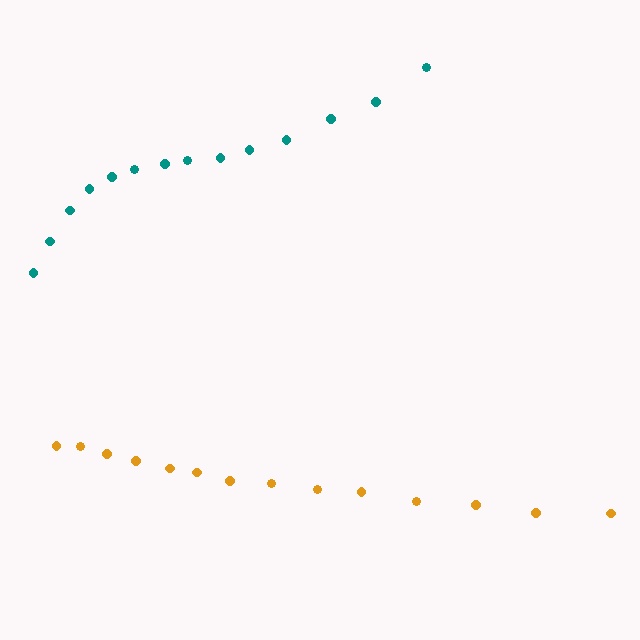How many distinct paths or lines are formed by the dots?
There are 2 distinct paths.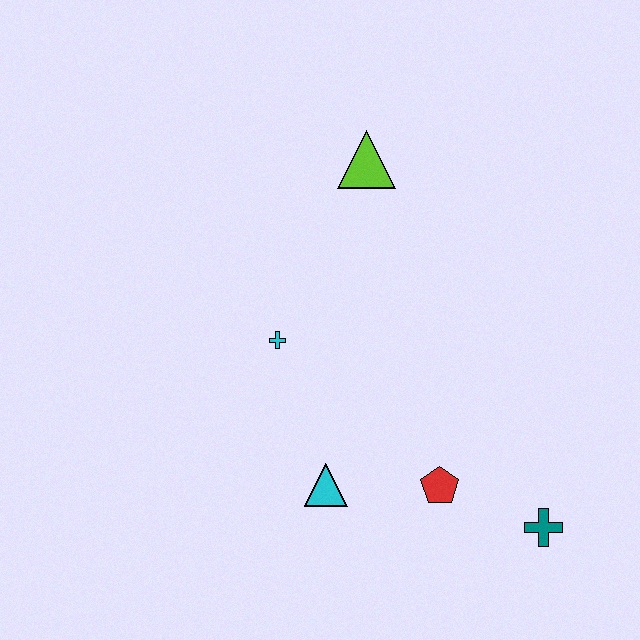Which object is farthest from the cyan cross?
The teal cross is farthest from the cyan cross.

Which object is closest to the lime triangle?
The cyan cross is closest to the lime triangle.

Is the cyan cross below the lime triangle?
Yes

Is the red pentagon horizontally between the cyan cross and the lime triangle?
No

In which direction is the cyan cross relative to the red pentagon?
The cyan cross is to the left of the red pentagon.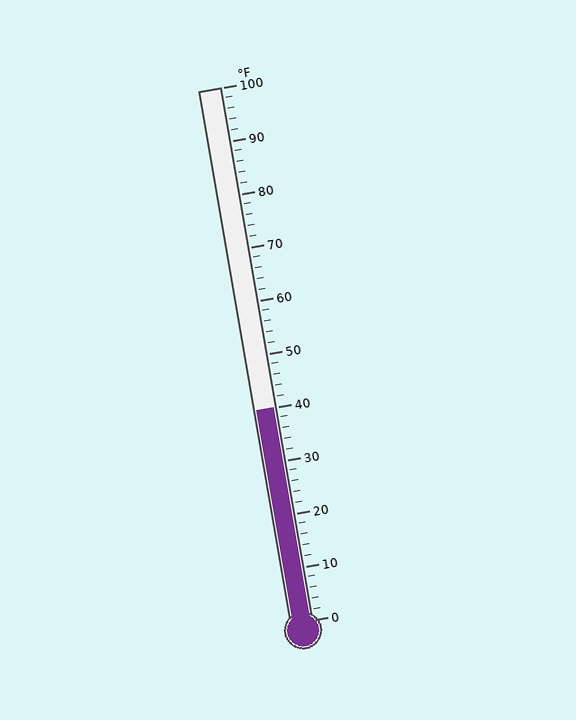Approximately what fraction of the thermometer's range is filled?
The thermometer is filled to approximately 40% of its range.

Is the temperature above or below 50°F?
The temperature is below 50°F.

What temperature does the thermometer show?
The thermometer shows approximately 40°F.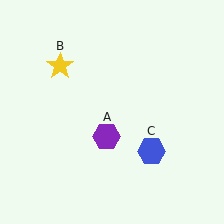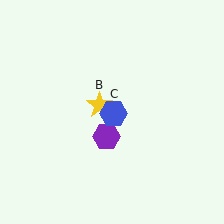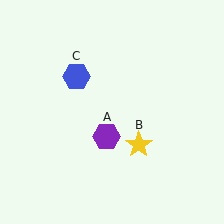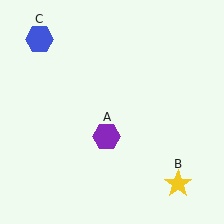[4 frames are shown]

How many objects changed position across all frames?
2 objects changed position: yellow star (object B), blue hexagon (object C).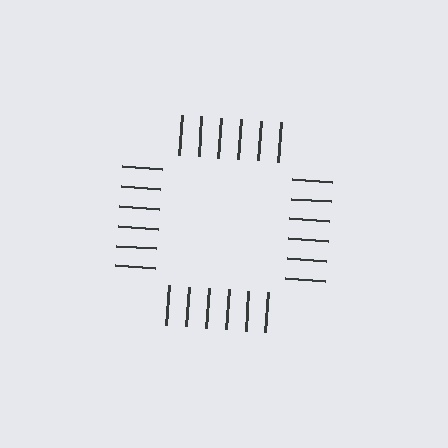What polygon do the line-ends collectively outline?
An illusory square — the line segments terminate on its edges but no continuous stroke is drawn.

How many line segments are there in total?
24 — 6 along each of the 4 edges.